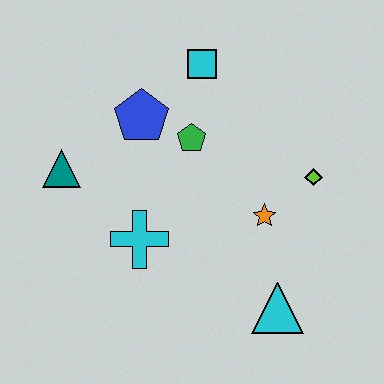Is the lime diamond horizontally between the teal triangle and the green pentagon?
No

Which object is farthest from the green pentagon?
The cyan triangle is farthest from the green pentagon.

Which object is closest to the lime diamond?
The orange star is closest to the lime diamond.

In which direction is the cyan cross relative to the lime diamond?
The cyan cross is to the left of the lime diamond.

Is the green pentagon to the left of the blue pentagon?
No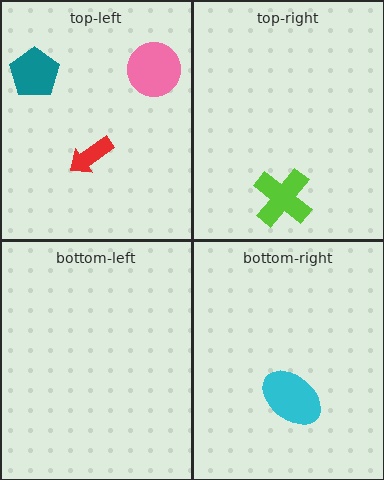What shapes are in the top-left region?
The teal pentagon, the pink circle, the red arrow.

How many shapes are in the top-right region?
1.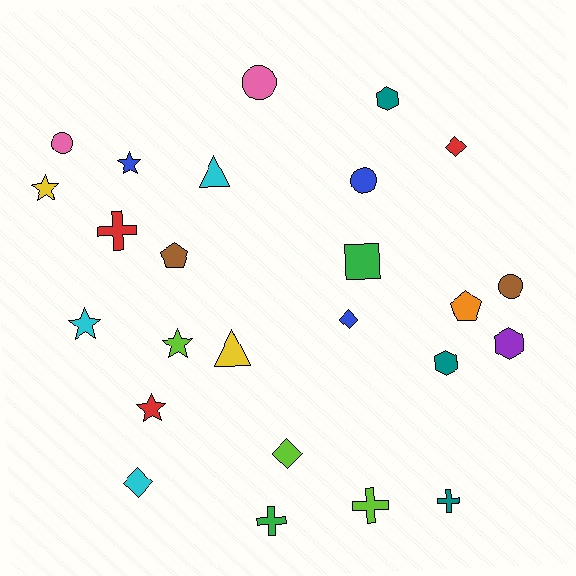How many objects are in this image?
There are 25 objects.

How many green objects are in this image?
There are 2 green objects.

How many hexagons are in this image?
There are 3 hexagons.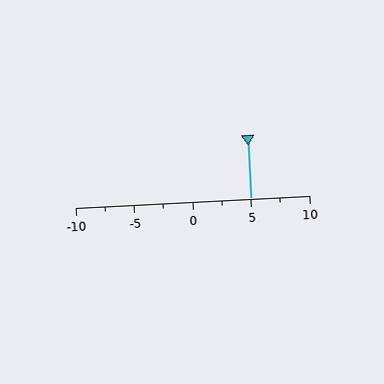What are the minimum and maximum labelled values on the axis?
The axis runs from -10 to 10.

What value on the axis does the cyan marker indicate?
The marker indicates approximately 5.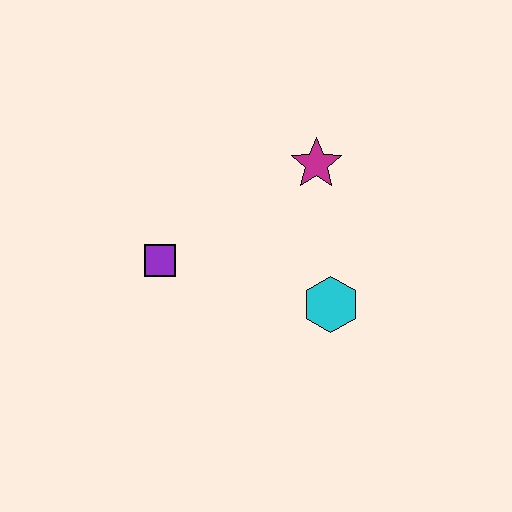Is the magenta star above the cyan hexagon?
Yes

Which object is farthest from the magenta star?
The purple square is farthest from the magenta star.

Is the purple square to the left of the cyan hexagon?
Yes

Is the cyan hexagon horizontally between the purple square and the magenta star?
No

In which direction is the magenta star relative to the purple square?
The magenta star is to the right of the purple square.